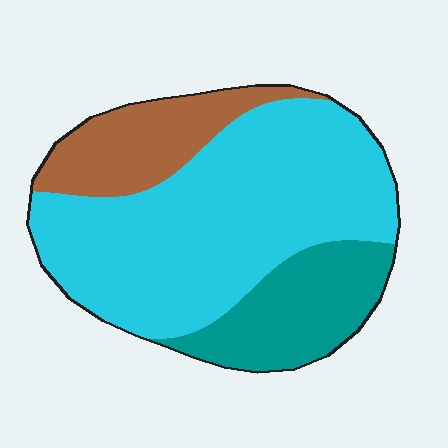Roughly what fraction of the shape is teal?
Teal takes up between a sixth and a third of the shape.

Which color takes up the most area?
Cyan, at roughly 60%.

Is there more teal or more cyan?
Cyan.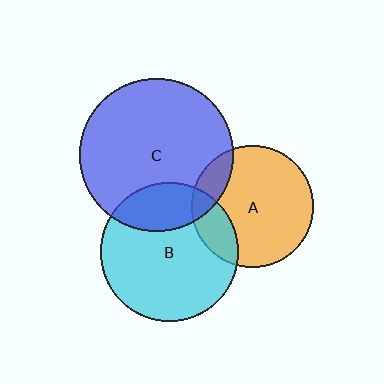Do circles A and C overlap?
Yes.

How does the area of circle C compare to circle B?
Approximately 1.2 times.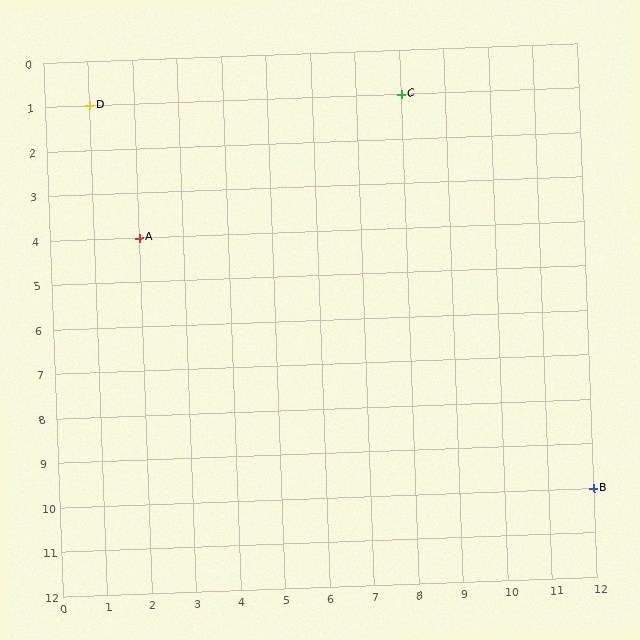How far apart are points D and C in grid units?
Points D and C are 7 columns apart.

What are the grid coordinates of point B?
Point B is at grid coordinates (12, 10).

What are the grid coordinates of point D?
Point D is at grid coordinates (1, 1).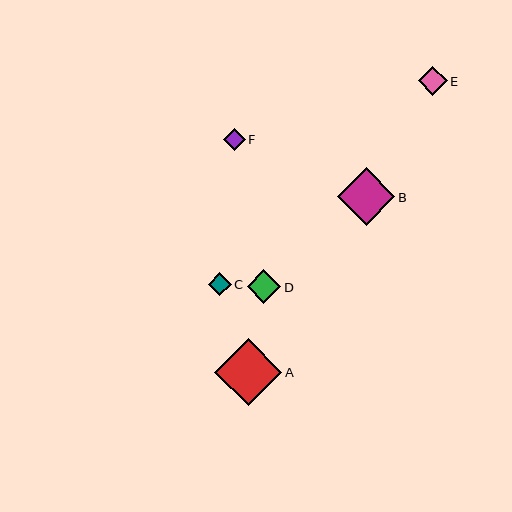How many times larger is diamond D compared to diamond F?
Diamond D is approximately 1.5 times the size of diamond F.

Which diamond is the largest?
Diamond A is the largest with a size of approximately 67 pixels.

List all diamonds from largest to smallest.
From largest to smallest: A, B, D, E, C, F.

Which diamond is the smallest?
Diamond F is the smallest with a size of approximately 22 pixels.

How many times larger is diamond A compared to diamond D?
Diamond A is approximately 2.0 times the size of diamond D.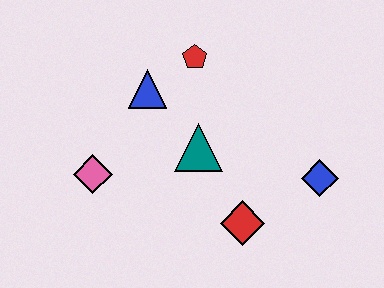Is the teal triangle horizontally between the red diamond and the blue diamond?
No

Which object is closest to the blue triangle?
The red pentagon is closest to the blue triangle.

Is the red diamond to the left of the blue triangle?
No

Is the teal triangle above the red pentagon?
No